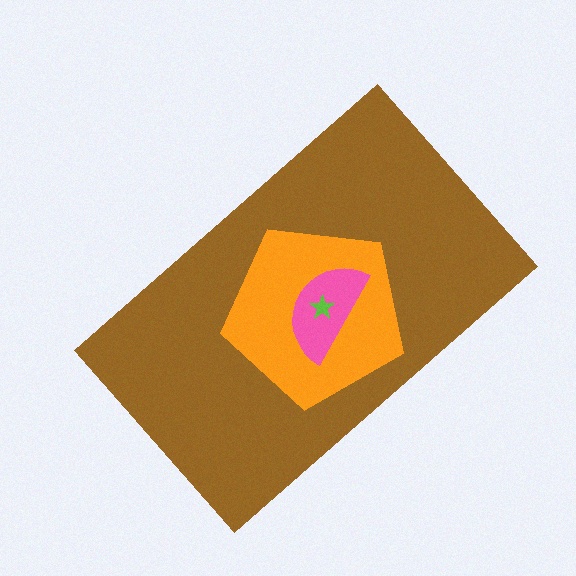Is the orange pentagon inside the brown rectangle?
Yes.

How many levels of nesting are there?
4.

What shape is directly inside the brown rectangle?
The orange pentagon.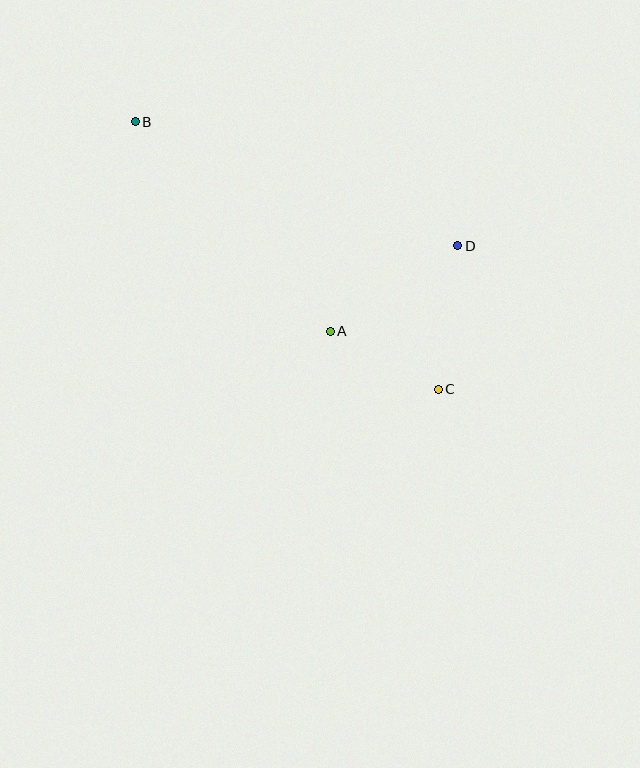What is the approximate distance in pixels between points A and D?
The distance between A and D is approximately 154 pixels.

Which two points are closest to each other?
Points A and C are closest to each other.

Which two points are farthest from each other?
Points B and C are farthest from each other.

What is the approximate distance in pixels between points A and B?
The distance between A and B is approximately 286 pixels.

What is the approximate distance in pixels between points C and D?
The distance between C and D is approximately 145 pixels.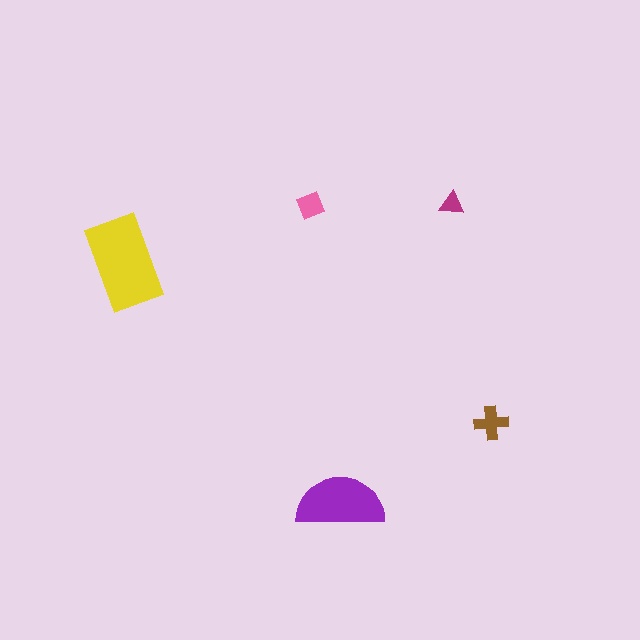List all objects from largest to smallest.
The yellow rectangle, the purple semicircle, the brown cross, the pink diamond, the magenta triangle.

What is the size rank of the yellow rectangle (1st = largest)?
1st.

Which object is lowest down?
The purple semicircle is bottommost.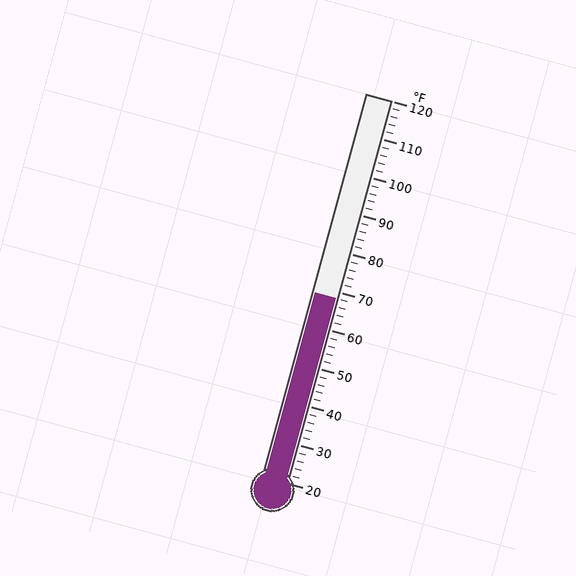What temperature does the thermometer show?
The thermometer shows approximately 68°F.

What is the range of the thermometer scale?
The thermometer scale ranges from 20°F to 120°F.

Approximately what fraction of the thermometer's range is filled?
The thermometer is filled to approximately 50% of its range.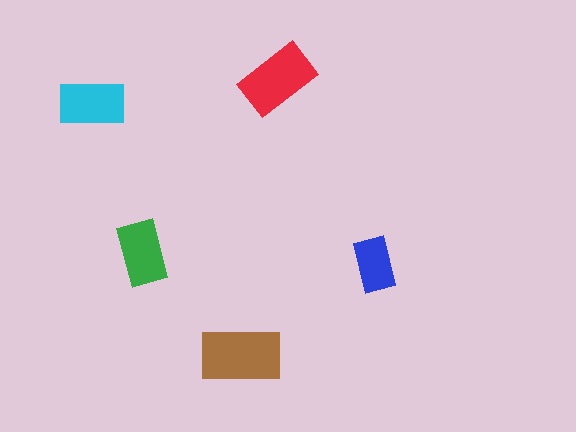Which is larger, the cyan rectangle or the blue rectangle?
The cyan one.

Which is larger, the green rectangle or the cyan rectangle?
The cyan one.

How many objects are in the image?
There are 5 objects in the image.